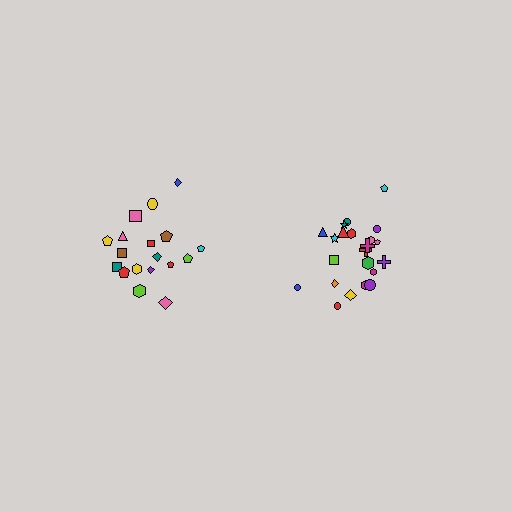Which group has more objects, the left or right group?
The right group.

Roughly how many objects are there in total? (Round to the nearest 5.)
Roughly 40 objects in total.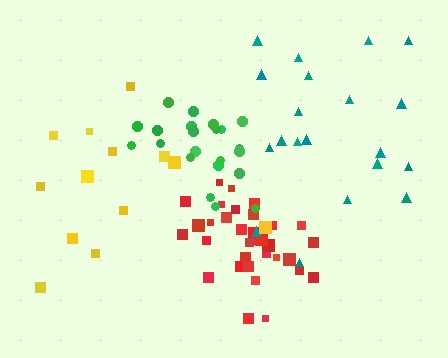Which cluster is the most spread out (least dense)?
Yellow.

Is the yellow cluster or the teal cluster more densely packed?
Teal.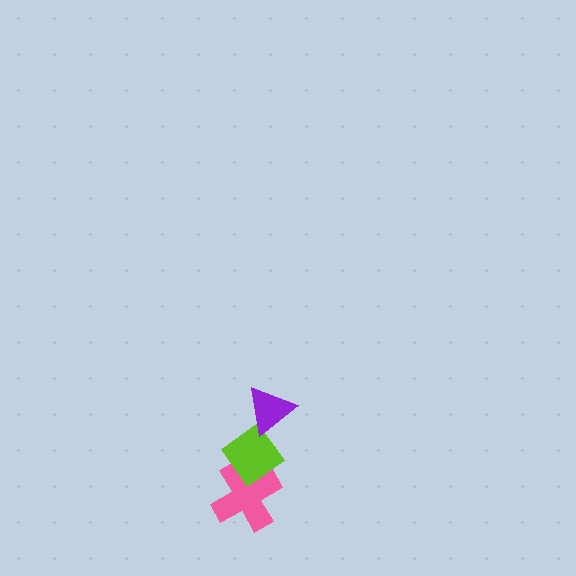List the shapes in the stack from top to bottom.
From top to bottom: the purple triangle, the lime diamond, the pink cross.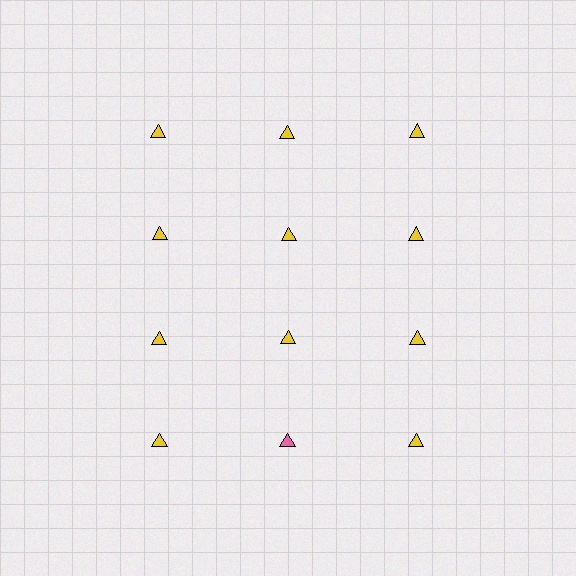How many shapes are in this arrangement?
There are 12 shapes arranged in a grid pattern.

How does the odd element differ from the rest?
It has a different color: pink instead of yellow.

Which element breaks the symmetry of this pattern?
The pink triangle in the fourth row, second from left column breaks the symmetry. All other shapes are yellow triangles.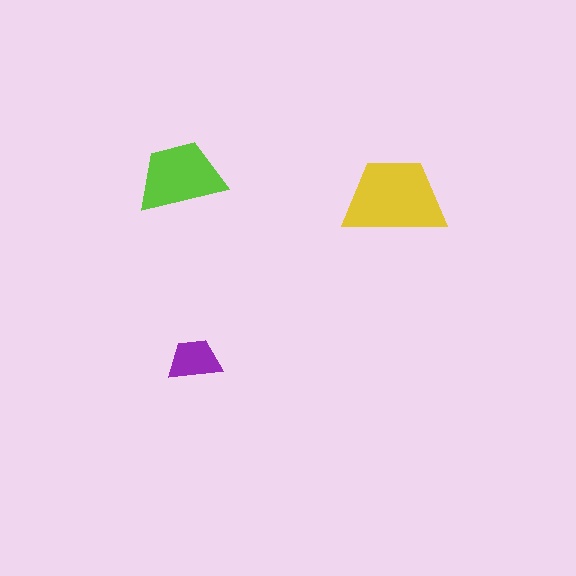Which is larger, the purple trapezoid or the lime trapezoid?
The lime one.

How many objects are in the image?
There are 3 objects in the image.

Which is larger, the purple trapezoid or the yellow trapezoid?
The yellow one.